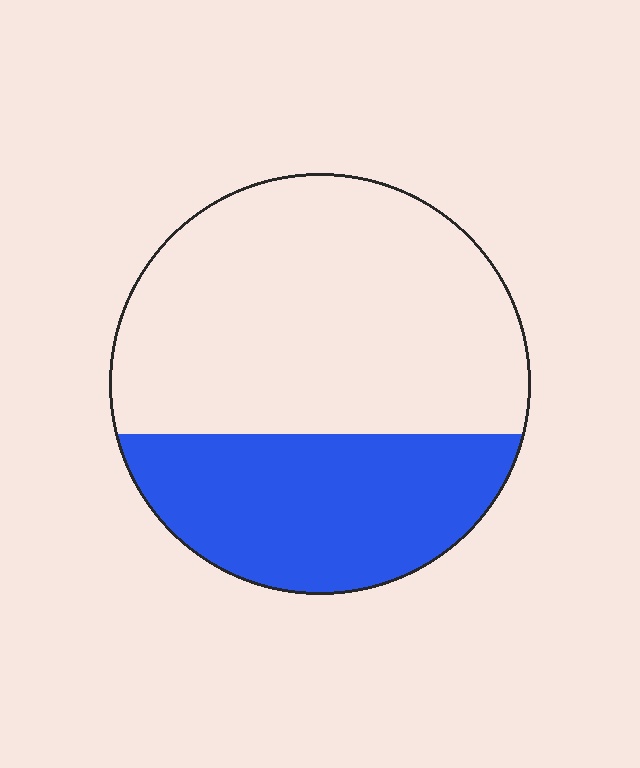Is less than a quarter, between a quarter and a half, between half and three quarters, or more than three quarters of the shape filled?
Between a quarter and a half.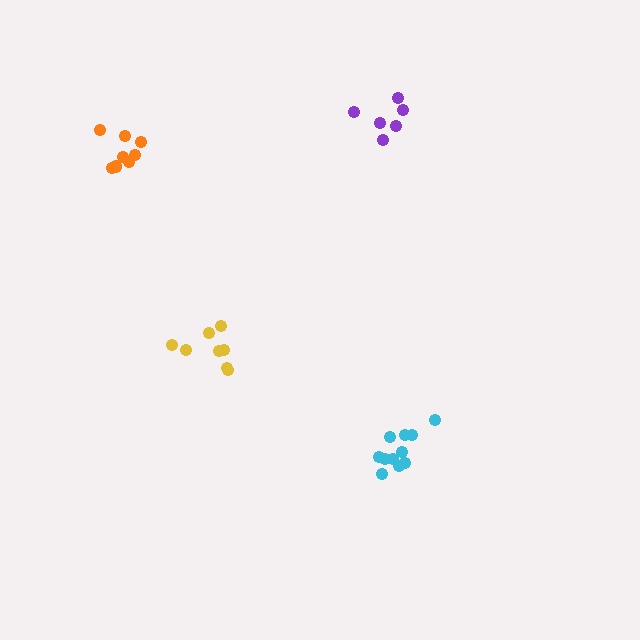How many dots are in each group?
Group 1: 6 dots, Group 2: 11 dots, Group 3: 9 dots, Group 4: 8 dots (34 total).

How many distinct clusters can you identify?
There are 4 distinct clusters.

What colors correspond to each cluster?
The clusters are colored: purple, cyan, orange, yellow.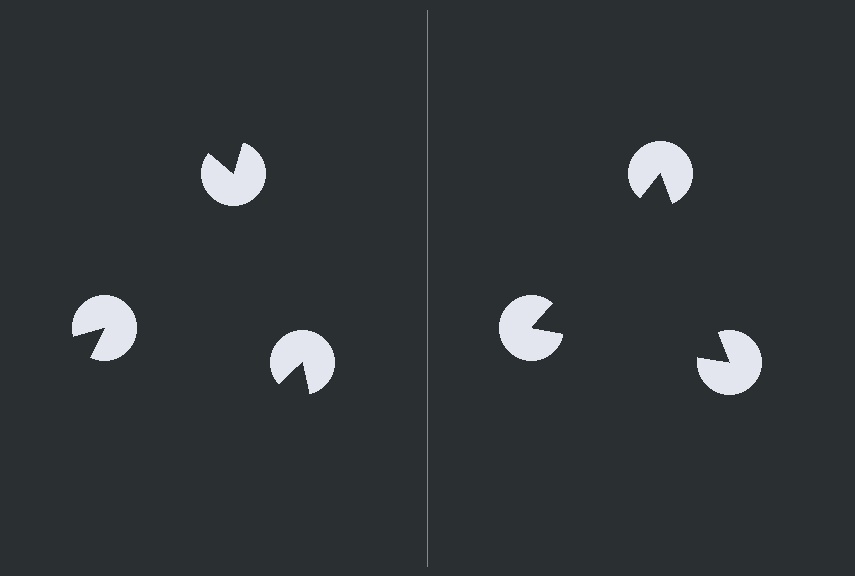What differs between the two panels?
The pac-man discs are positioned identically on both sides; only the wedge orientations differ. On the right they align to a triangle; on the left they are misaligned.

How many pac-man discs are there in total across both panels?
6 — 3 on each side.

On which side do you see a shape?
An illusory triangle appears on the right side. On the left side the wedge cuts are rotated, so no coherent shape forms.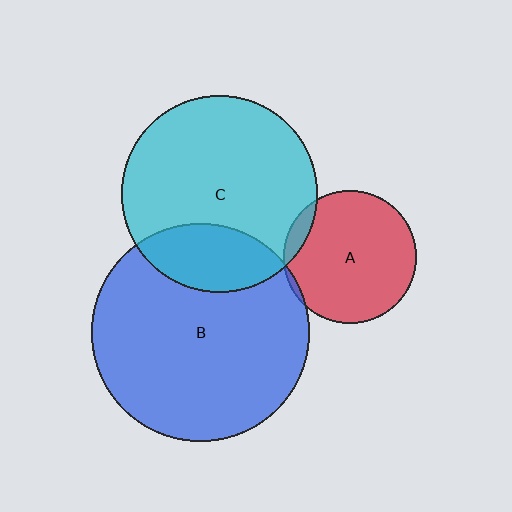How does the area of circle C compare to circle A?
Approximately 2.2 times.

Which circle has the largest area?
Circle B (blue).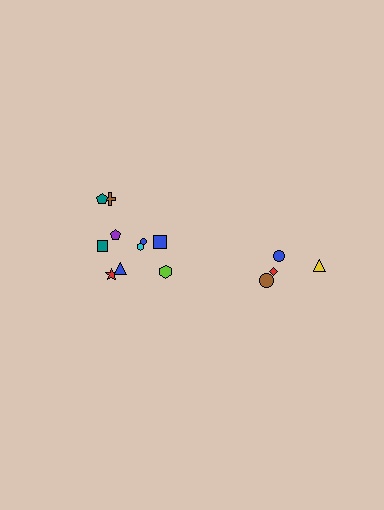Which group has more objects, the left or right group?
The left group.